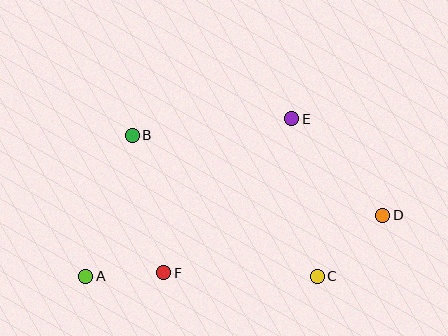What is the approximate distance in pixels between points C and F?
The distance between C and F is approximately 153 pixels.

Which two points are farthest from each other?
Points A and D are farthest from each other.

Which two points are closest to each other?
Points A and F are closest to each other.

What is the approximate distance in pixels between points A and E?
The distance between A and E is approximately 259 pixels.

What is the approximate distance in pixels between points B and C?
The distance between B and C is approximately 233 pixels.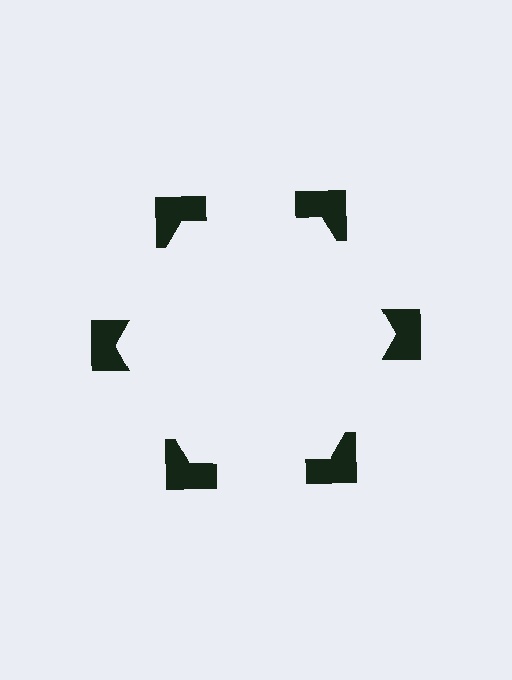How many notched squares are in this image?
There are 6 — one at each vertex of the illusory hexagon.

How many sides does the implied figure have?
6 sides.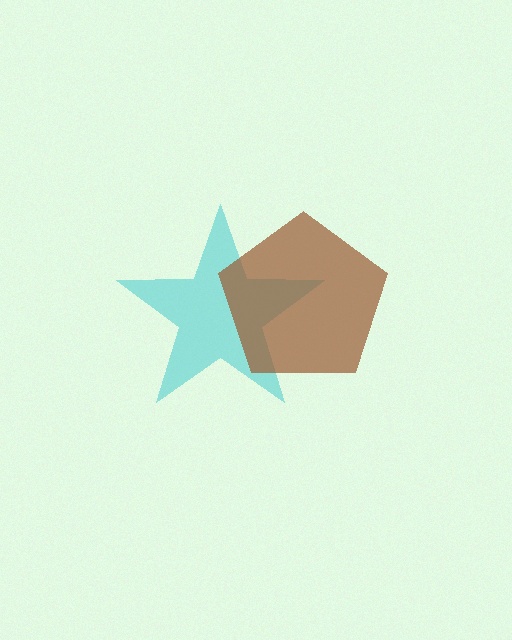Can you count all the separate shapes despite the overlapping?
Yes, there are 2 separate shapes.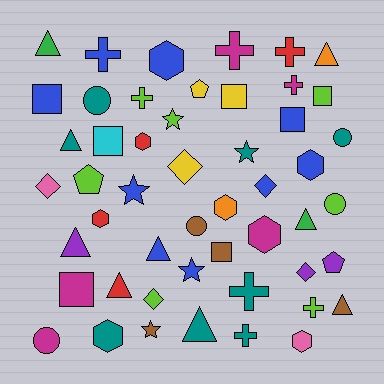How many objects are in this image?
There are 50 objects.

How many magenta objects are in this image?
There are 5 magenta objects.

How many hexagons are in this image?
There are 8 hexagons.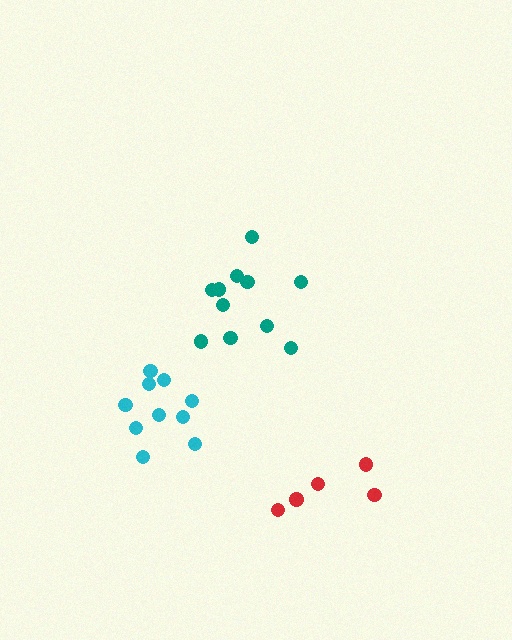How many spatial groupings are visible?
There are 3 spatial groupings.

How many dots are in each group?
Group 1: 11 dots, Group 2: 10 dots, Group 3: 5 dots (26 total).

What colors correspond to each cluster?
The clusters are colored: teal, cyan, red.